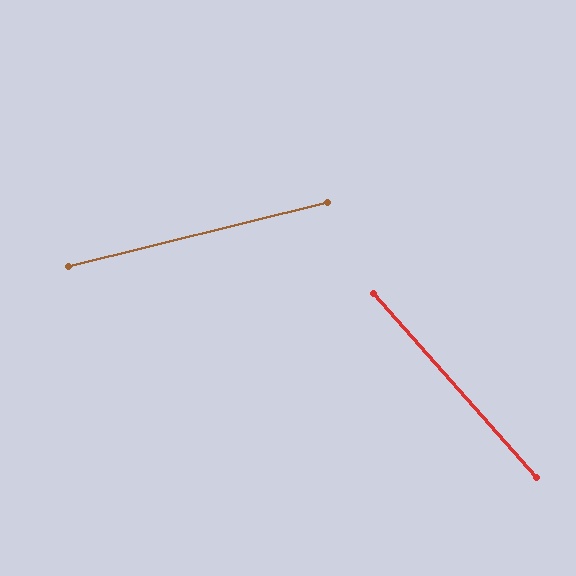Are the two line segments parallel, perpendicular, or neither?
Neither parallel nor perpendicular — they differ by about 62°.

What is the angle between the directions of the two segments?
Approximately 62 degrees.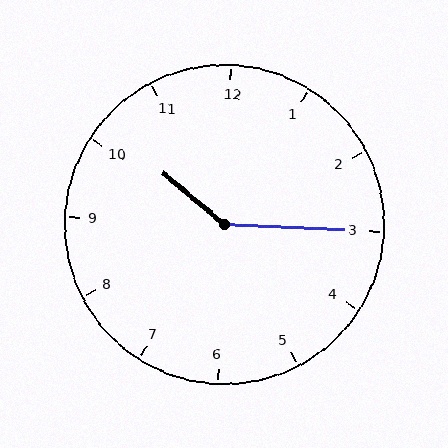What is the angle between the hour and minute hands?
Approximately 142 degrees.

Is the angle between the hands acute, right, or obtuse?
It is obtuse.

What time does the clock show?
10:15.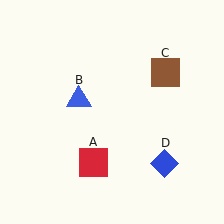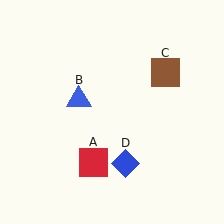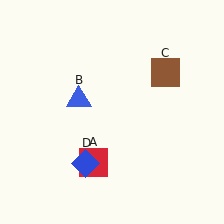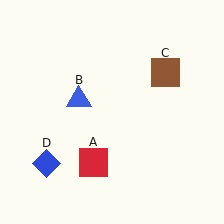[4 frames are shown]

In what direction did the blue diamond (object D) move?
The blue diamond (object D) moved left.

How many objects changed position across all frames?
1 object changed position: blue diamond (object D).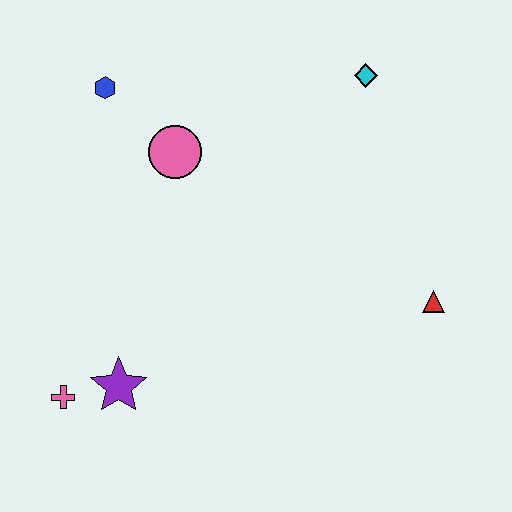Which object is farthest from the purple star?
The cyan diamond is farthest from the purple star.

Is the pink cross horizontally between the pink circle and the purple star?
No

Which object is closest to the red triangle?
The cyan diamond is closest to the red triangle.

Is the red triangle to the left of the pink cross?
No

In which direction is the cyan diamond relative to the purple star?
The cyan diamond is above the purple star.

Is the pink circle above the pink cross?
Yes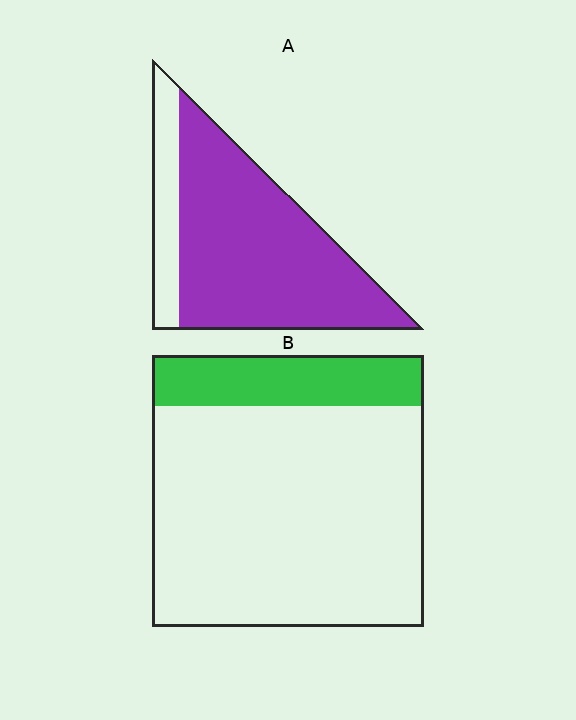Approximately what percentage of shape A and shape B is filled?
A is approximately 80% and B is approximately 20%.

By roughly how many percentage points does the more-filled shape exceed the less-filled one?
By roughly 60 percentage points (A over B).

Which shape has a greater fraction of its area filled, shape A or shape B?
Shape A.